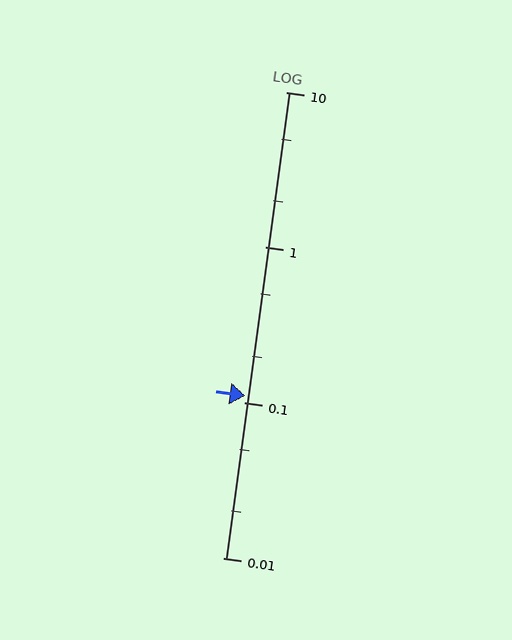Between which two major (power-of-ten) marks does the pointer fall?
The pointer is between 0.1 and 1.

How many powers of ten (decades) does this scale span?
The scale spans 3 decades, from 0.01 to 10.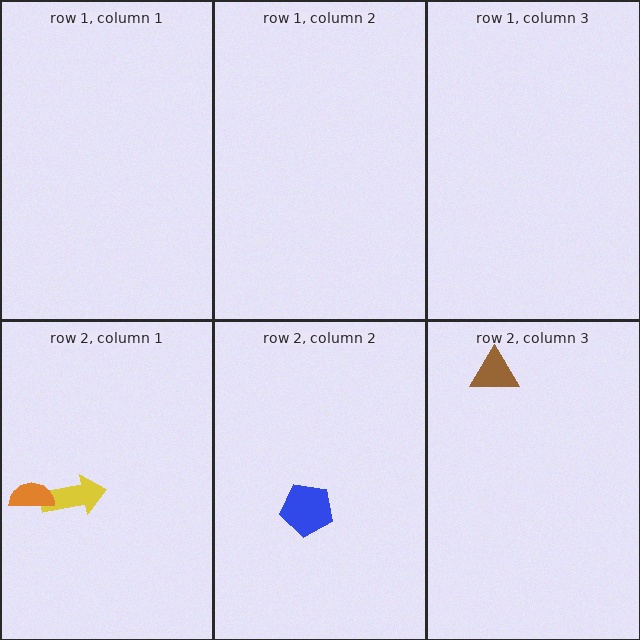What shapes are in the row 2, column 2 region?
The blue pentagon.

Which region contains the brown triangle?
The row 2, column 3 region.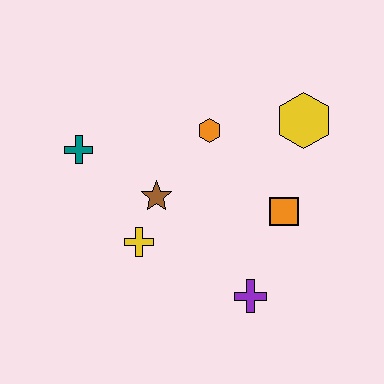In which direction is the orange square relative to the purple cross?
The orange square is above the purple cross.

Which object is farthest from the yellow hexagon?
The teal cross is farthest from the yellow hexagon.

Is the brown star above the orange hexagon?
No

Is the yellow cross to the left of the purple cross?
Yes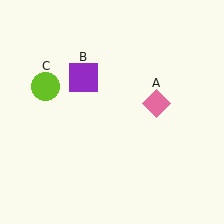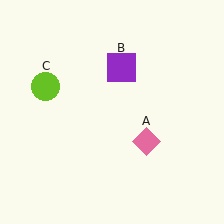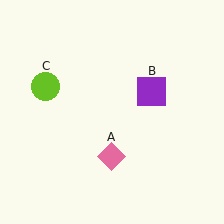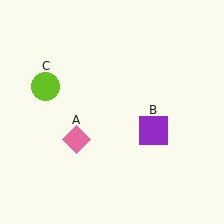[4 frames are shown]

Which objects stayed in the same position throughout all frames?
Lime circle (object C) remained stationary.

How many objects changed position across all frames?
2 objects changed position: pink diamond (object A), purple square (object B).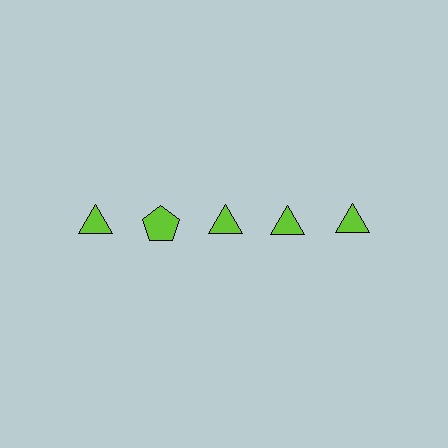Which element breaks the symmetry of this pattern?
The lime pentagon in the top row, second from left column breaks the symmetry. All other shapes are lime triangles.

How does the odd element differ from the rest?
It has a different shape: pentagon instead of triangle.